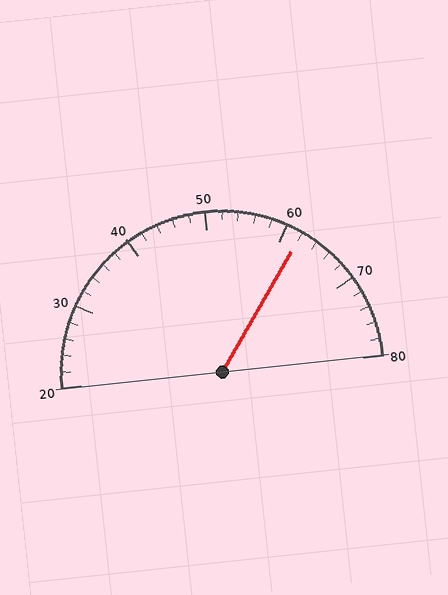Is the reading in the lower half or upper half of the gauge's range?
The reading is in the upper half of the range (20 to 80).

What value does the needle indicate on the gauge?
The needle indicates approximately 62.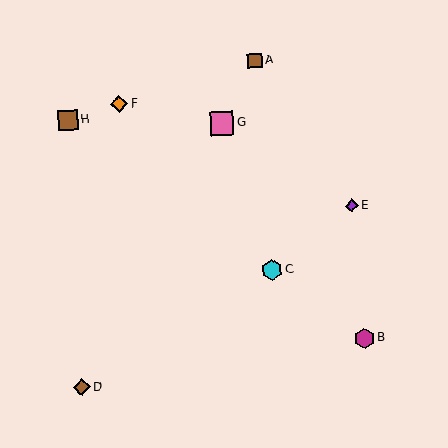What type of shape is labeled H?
Shape H is a brown square.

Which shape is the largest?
The pink square (labeled G) is the largest.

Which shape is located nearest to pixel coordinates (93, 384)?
The brown diamond (labeled D) at (82, 387) is nearest to that location.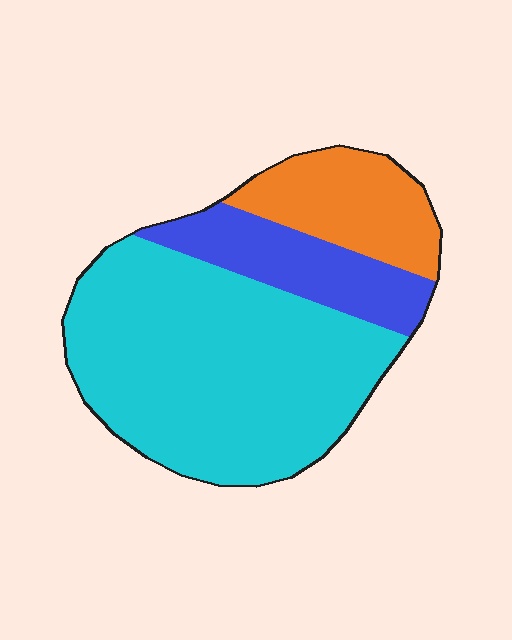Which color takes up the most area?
Cyan, at roughly 65%.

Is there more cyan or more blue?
Cyan.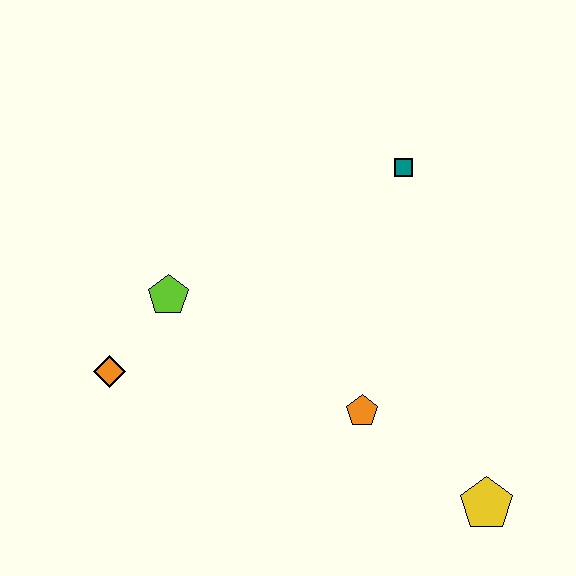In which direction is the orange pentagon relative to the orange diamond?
The orange pentagon is to the right of the orange diamond.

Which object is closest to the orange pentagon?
The yellow pentagon is closest to the orange pentagon.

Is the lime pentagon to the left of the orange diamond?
No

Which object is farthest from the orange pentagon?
The orange diamond is farthest from the orange pentagon.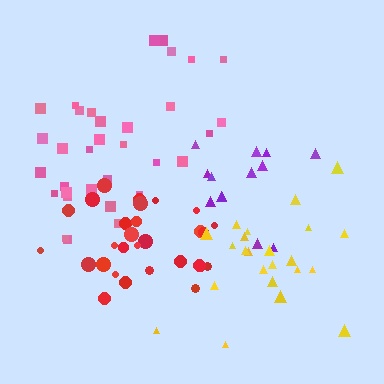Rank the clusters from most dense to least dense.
red, pink, purple, yellow.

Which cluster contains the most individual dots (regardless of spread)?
Pink (34).